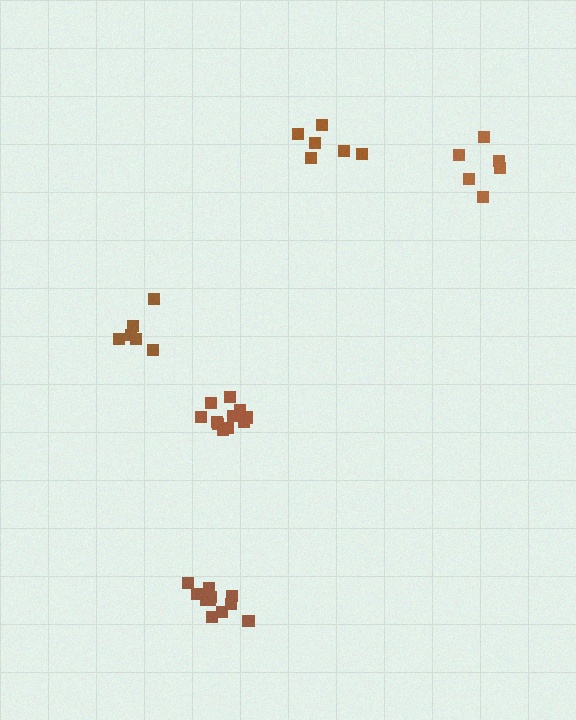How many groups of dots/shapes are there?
There are 5 groups.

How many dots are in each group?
Group 1: 11 dots, Group 2: 6 dots, Group 3: 6 dots, Group 4: 11 dots, Group 5: 6 dots (40 total).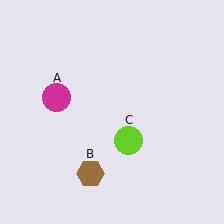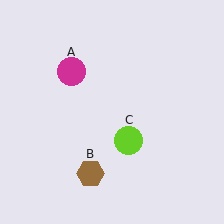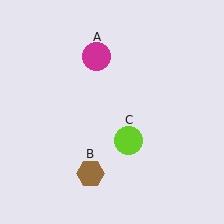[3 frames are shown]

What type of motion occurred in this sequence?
The magenta circle (object A) rotated clockwise around the center of the scene.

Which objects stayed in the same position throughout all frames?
Brown hexagon (object B) and lime circle (object C) remained stationary.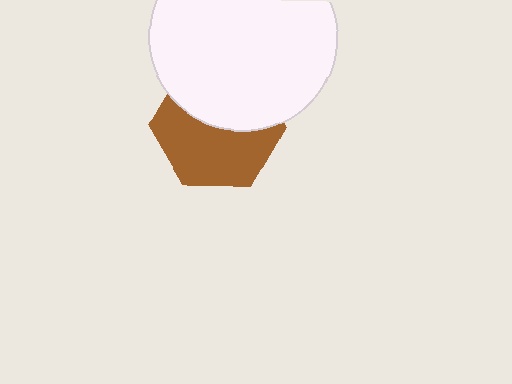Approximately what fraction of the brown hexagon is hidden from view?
Roughly 44% of the brown hexagon is hidden behind the white circle.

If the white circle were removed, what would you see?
You would see the complete brown hexagon.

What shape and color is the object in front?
The object in front is a white circle.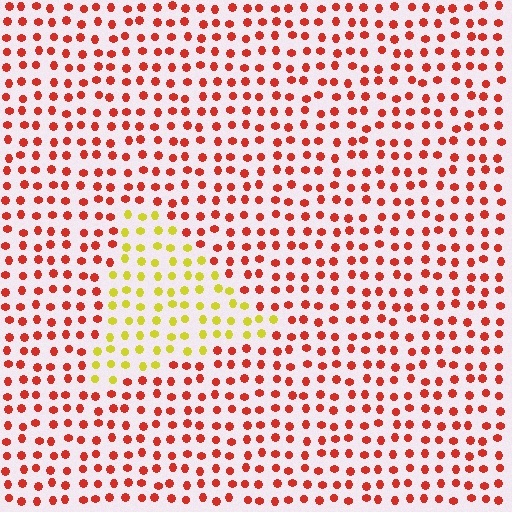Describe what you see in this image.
The image is filled with small red elements in a uniform arrangement. A triangle-shaped region is visible where the elements are tinted to a slightly different hue, forming a subtle color boundary.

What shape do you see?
I see a triangle.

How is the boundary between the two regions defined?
The boundary is defined purely by a slight shift in hue (about 60 degrees). Spacing, size, and orientation are identical on both sides.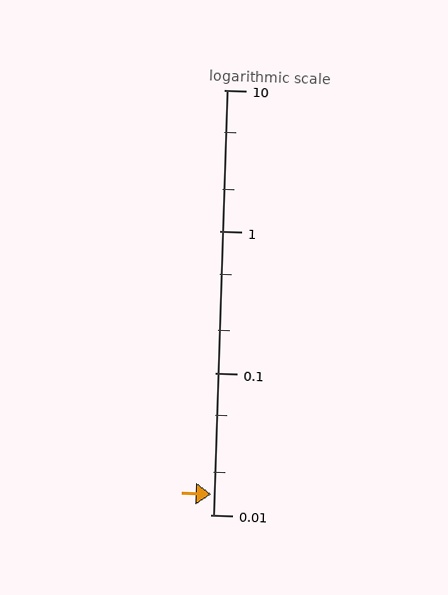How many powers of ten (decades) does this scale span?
The scale spans 3 decades, from 0.01 to 10.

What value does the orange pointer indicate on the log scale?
The pointer indicates approximately 0.014.